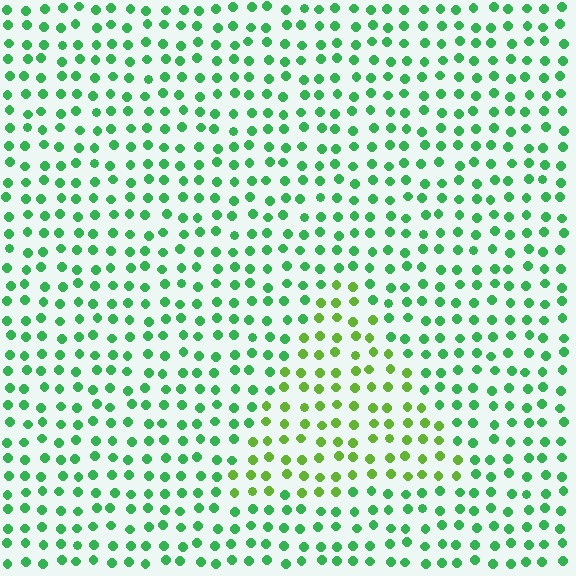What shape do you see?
I see a triangle.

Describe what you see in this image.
The image is filled with small green elements in a uniform arrangement. A triangle-shaped region is visible where the elements are tinted to a slightly different hue, forming a subtle color boundary.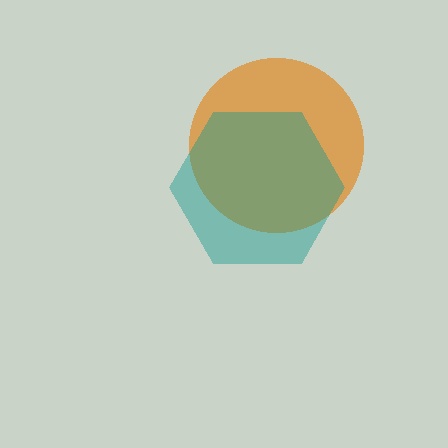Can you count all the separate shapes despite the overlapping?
Yes, there are 2 separate shapes.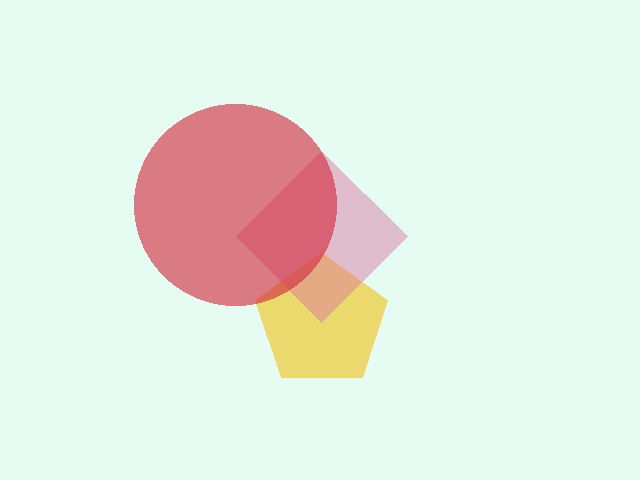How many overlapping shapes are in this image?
There are 3 overlapping shapes in the image.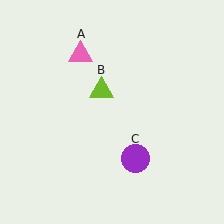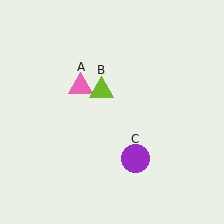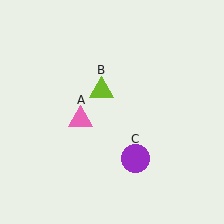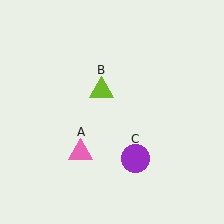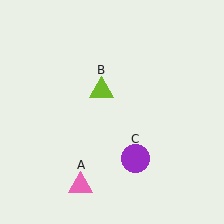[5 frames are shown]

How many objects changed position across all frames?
1 object changed position: pink triangle (object A).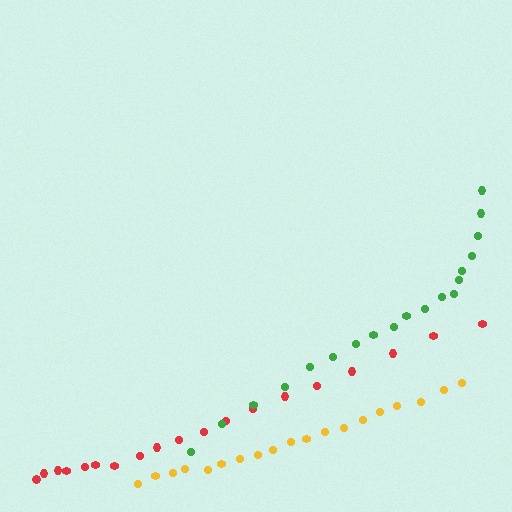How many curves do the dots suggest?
There are 3 distinct paths.